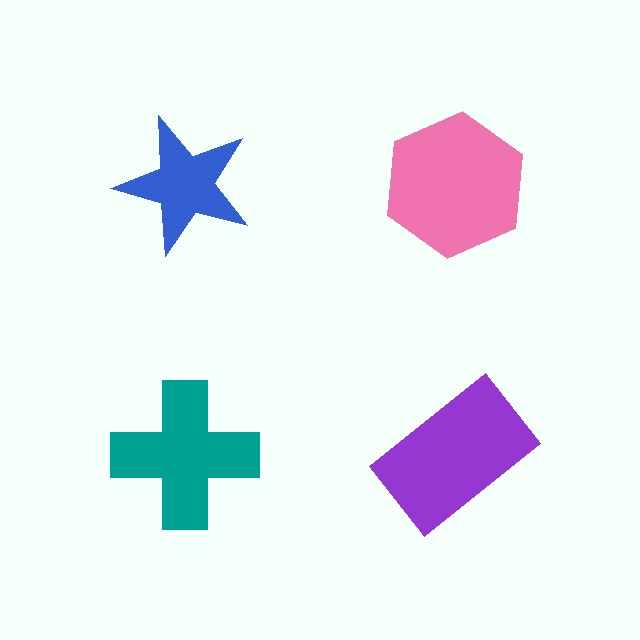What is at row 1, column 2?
A pink hexagon.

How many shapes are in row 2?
2 shapes.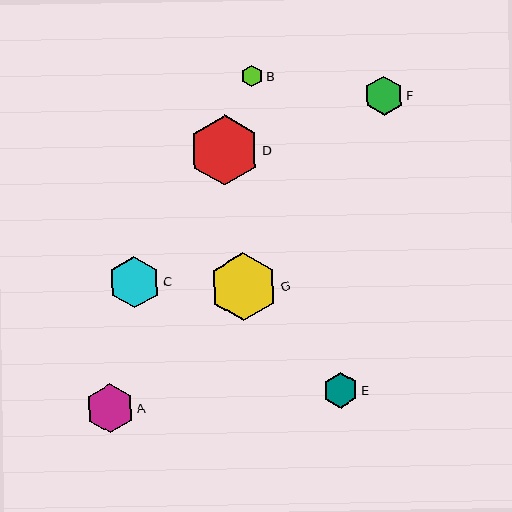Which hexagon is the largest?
Hexagon D is the largest with a size of approximately 70 pixels.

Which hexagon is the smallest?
Hexagon B is the smallest with a size of approximately 21 pixels.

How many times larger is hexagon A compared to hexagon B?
Hexagon A is approximately 2.3 times the size of hexagon B.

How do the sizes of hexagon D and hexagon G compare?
Hexagon D and hexagon G are approximately the same size.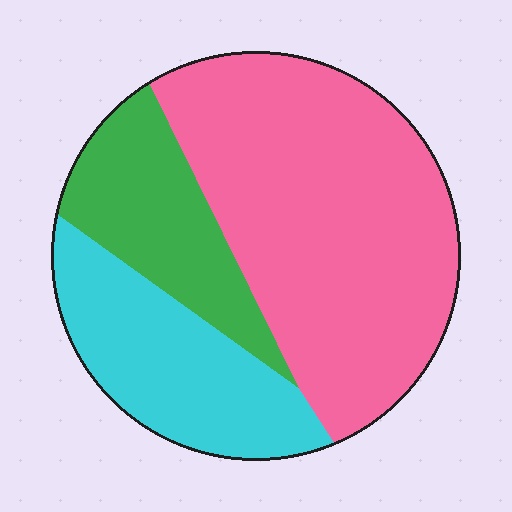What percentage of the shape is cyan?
Cyan takes up less than a quarter of the shape.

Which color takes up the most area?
Pink, at roughly 55%.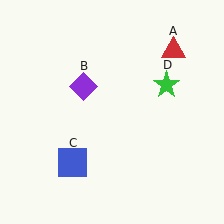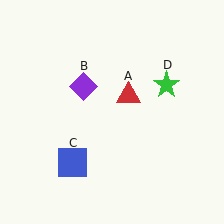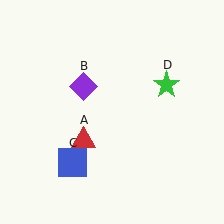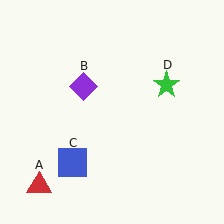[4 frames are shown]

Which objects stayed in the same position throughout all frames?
Purple diamond (object B) and blue square (object C) and green star (object D) remained stationary.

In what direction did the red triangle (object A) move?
The red triangle (object A) moved down and to the left.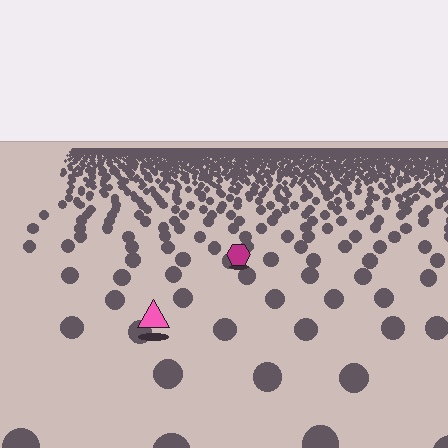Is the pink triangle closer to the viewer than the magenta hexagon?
Yes. The pink triangle is closer — you can tell from the texture gradient: the ground texture is coarser near it.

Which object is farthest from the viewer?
The magenta hexagon is farthest from the viewer. It appears smaller and the ground texture around it is denser.